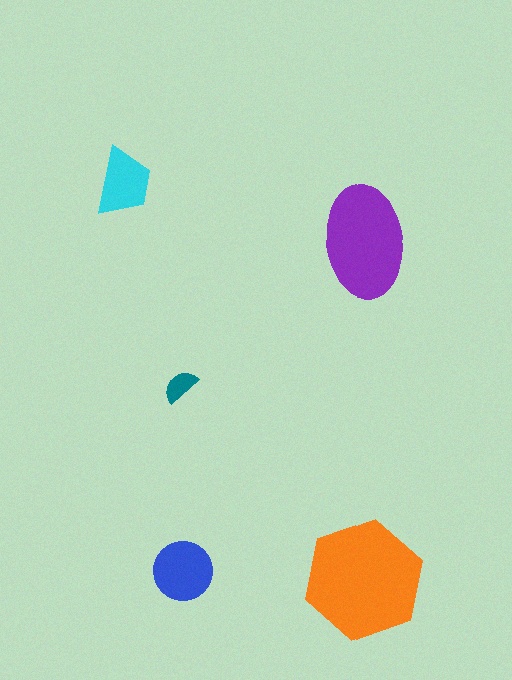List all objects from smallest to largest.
The teal semicircle, the cyan trapezoid, the blue circle, the purple ellipse, the orange hexagon.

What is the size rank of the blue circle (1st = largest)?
3rd.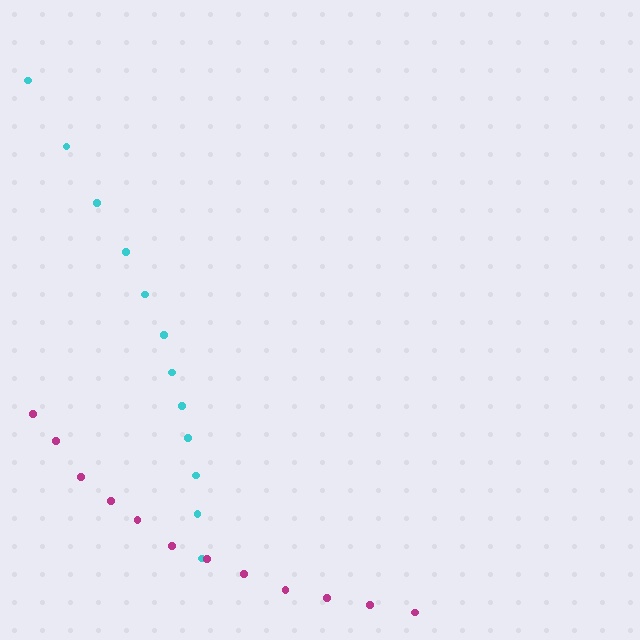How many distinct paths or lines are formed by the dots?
There are 2 distinct paths.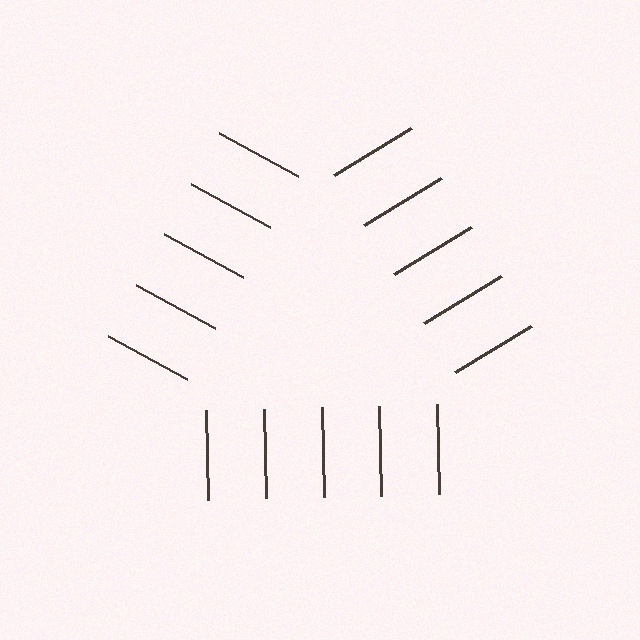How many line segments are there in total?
15 — 5 along each of the 3 edges.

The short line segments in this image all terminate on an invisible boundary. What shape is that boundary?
An illusory triangle — the line segments terminate on its edges but no continuous stroke is drawn.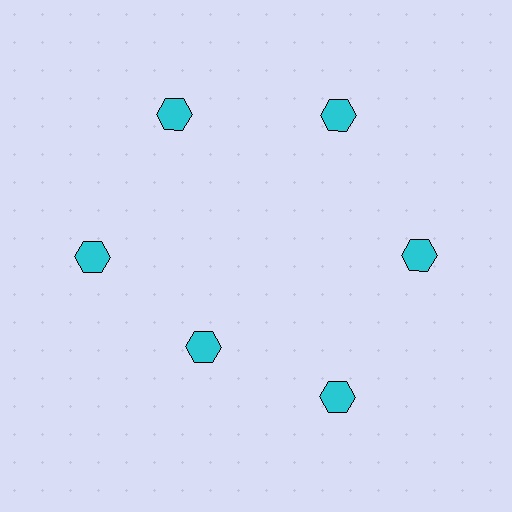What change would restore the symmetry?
The symmetry would be restored by moving it outward, back onto the ring so that all 6 hexagons sit at equal angles and equal distance from the center.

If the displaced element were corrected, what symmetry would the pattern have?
It would have 6-fold rotational symmetry — the pattern would map onto itself every 60 degrees.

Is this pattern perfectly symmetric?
No. The 6 cyan hexagons are arranged in a ring, but one element near the 7 o'clock position is pulled inward toward the center, breaking the 6-fold rotational symmetry.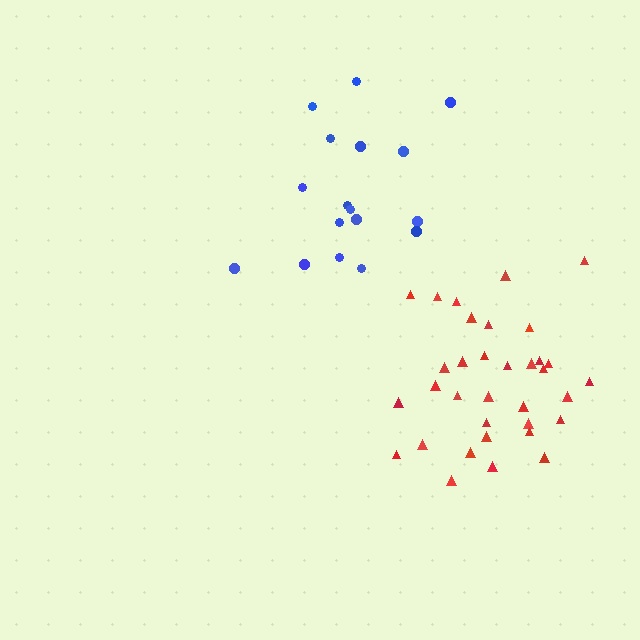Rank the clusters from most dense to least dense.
red, blue.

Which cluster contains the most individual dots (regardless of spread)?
Red (34).